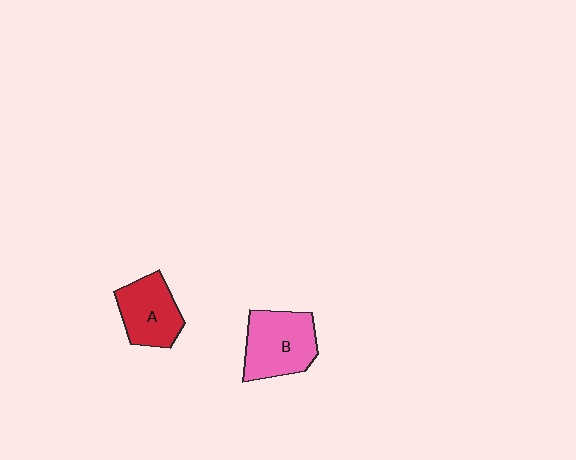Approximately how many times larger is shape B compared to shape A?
Approximately 1.2 times.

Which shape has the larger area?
Shape B (pink).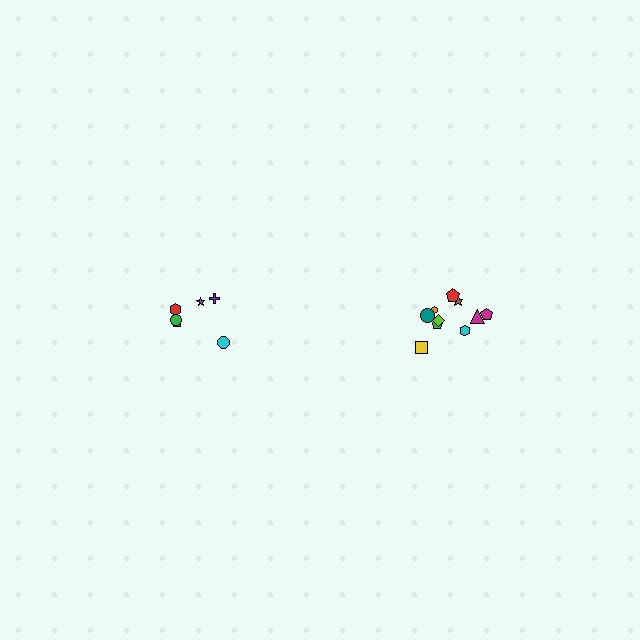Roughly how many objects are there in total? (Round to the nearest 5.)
Roughly 15 objects in total.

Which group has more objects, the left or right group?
The right group.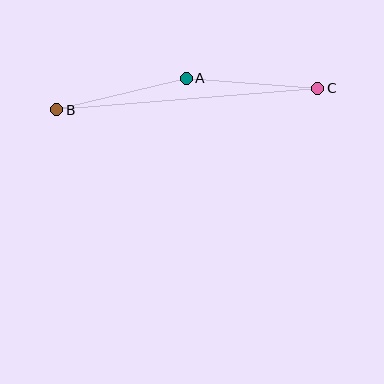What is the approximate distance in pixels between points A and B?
The distance between A and B is approximately 133 pixels.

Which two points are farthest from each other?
Points B and C are farthest from each other.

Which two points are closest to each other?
Points A and C are closest to each other.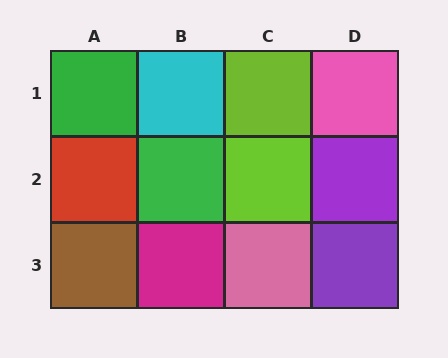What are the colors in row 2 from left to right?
Red, green, lime, purple.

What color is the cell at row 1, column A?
Green.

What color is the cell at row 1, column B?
Cyan.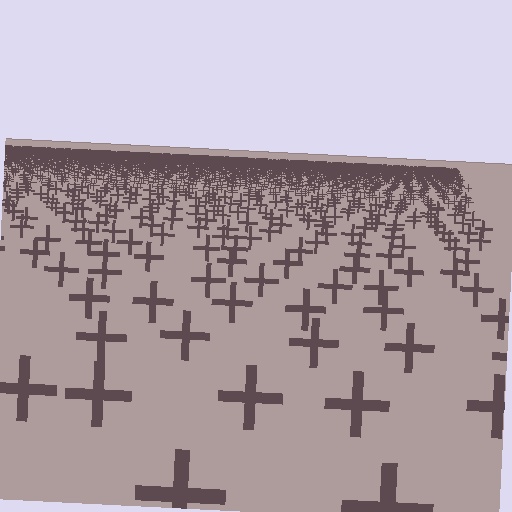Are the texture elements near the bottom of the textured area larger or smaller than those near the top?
Larger. Near the bottom, elements are closer to the viewer and appear at a bigger on-screen size.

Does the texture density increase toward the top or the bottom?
Density increases toward the top.